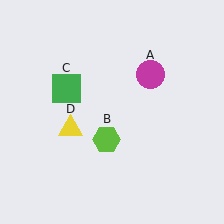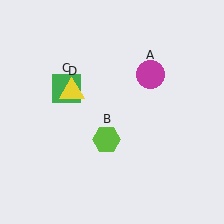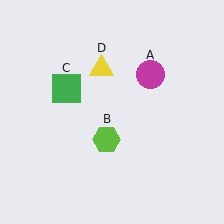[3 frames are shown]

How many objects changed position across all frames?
1 object changed position: yellow triangle (object D).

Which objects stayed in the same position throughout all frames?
Magenta circle (object A) and lime hexagon (object B) and green square (object C) remained stationary.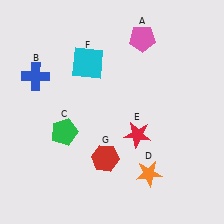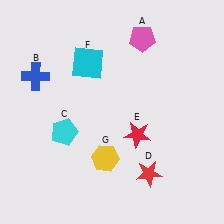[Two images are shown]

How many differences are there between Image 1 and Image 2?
There are 3 differences between the two images.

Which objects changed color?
C changed from green to cyan. D changed from orange to red. G changed from red to yellow.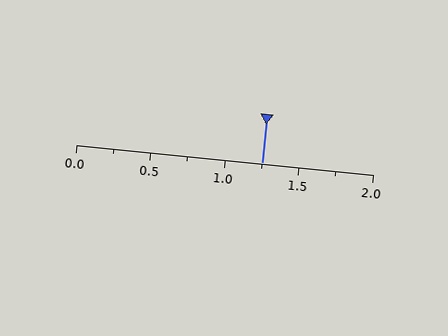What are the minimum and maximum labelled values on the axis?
The axis runs from 0.0 to 2.0.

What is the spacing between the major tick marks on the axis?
The major ticks are spaced 0.5 apart.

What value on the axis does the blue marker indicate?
The marker indicates approximately 1.25.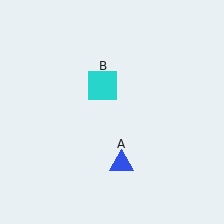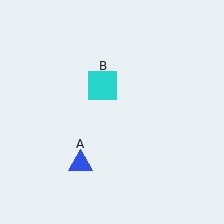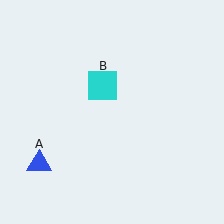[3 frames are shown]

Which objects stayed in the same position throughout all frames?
Cyan square (object B) remained stationary.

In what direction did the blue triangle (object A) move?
The blue triangle (object A) moved left.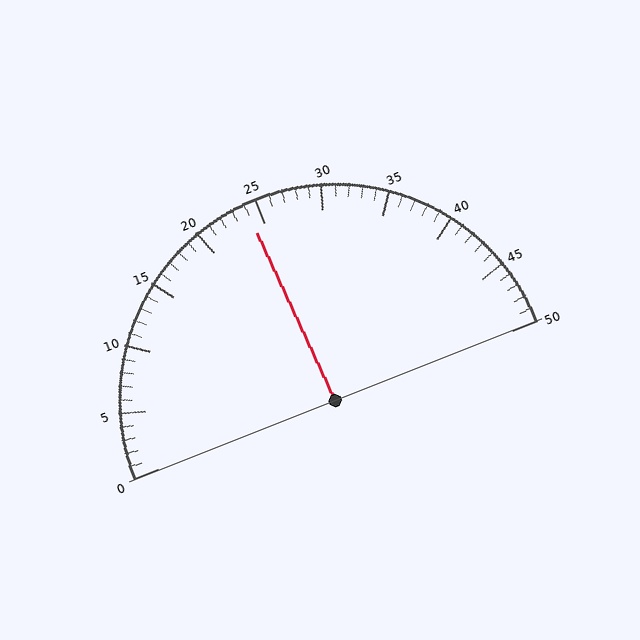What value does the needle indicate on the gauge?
The needle indicates approximately 24.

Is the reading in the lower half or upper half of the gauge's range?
The reading is in the lower half of the range (0 to 50).